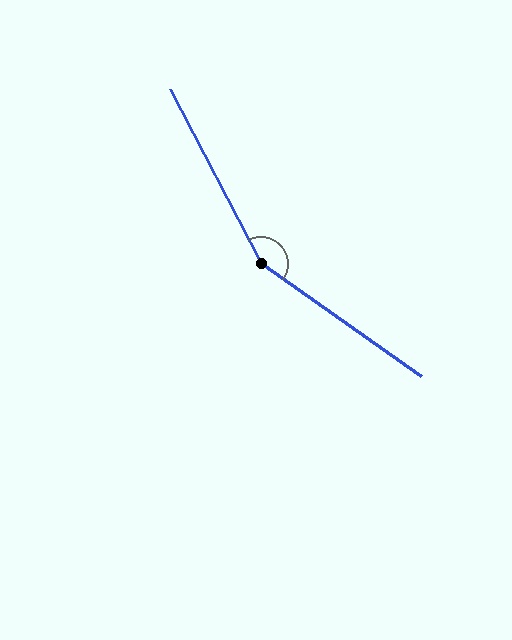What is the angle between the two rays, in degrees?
Approximately 152 degrees.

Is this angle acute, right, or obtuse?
It is obtuse.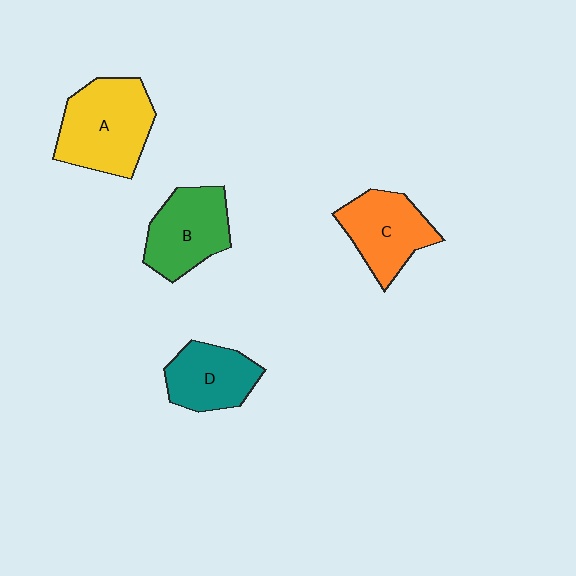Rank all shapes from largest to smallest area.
From largest to smallest: A (yellow), B (green), C (orange), D (teal).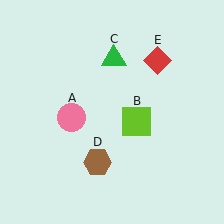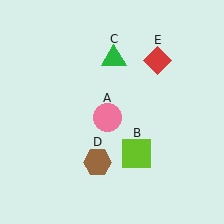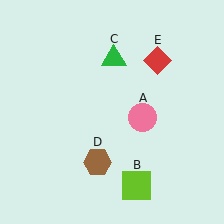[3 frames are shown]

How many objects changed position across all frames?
2 objects changed position: pink circle (object A), lime square (object B).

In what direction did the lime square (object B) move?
The lime square (object B) moved down.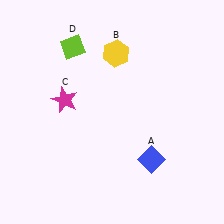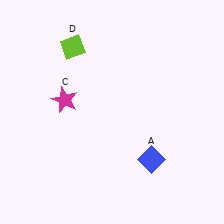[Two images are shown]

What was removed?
The yellow hexagon (B) was removed in Image 2.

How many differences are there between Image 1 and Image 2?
There is 1 difference between the two images.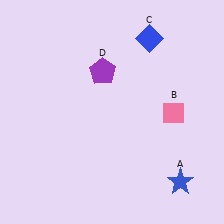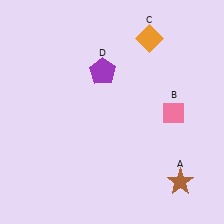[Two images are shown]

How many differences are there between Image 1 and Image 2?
There are 2 differences between the two images.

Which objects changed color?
A changed from blue to brown. C changed from blue to orange.